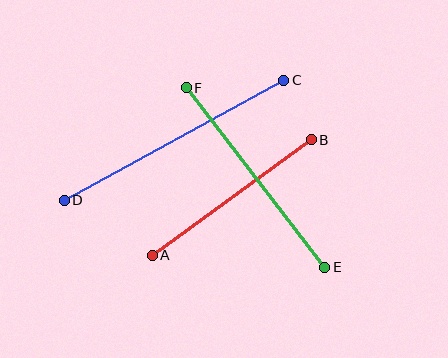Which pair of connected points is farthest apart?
Points C and D are farthest apart.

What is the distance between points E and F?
The distance is approximately 227 pixels.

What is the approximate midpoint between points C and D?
The midpoint is at approximately (174, 140) pixels.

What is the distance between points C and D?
The distance is approximately 250 pixels.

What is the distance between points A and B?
The distance is approximately 196 pixels.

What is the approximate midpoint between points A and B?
The midpoint is at approximately (232, 198) pixels.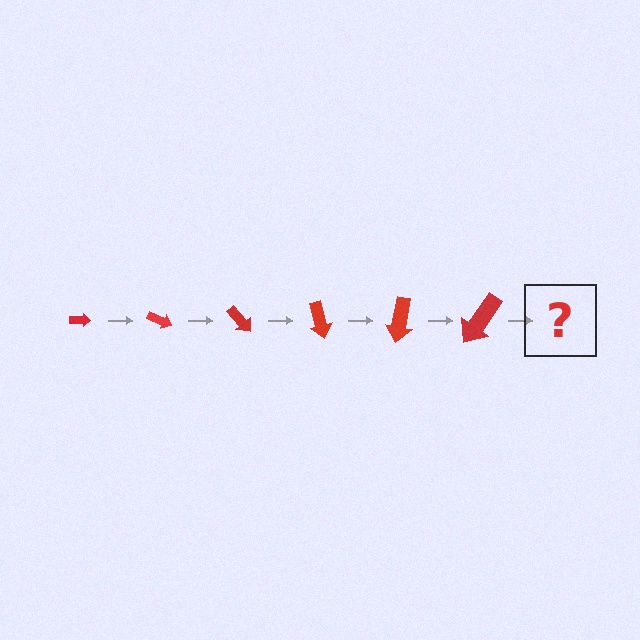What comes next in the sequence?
The next element should be an arrow, larger than the previous one and rotated 150 degrees from the start.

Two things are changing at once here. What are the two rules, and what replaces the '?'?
The two rules are that the arrow grows larger each step and it rotates 25 degrees each step. The '?' should be an arrow, larger than the previous one and rotated 150 degrees from the start.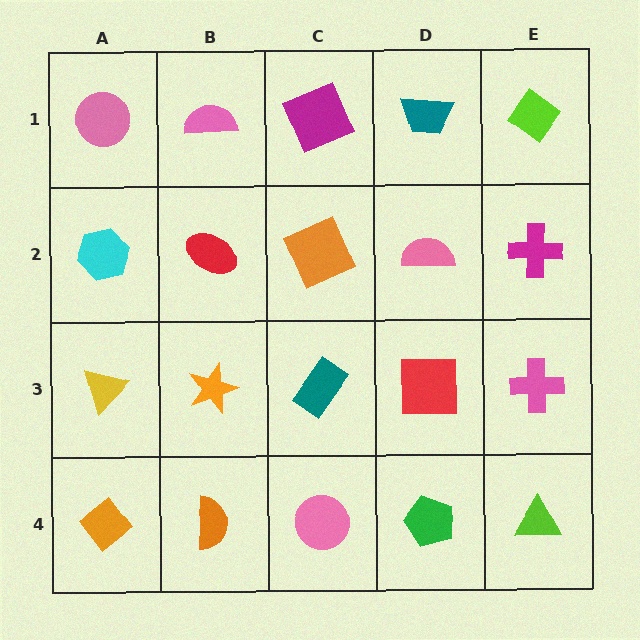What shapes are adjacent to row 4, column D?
A red square (row 3, column D), a pink circle (row 4, column C), a lime triangle (row 4, column E).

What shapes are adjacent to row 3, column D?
A pink semicircle (row 2, column D), a green pentagon (row 4, column D), a teal rectangle (row 3, column C), a pink cross (row 3, column E).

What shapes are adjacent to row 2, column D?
A teal trapezoid (row 1, column D), a red square (row 3, column D), an orange square (row 2, column C), a magenta cross (row 2, column E).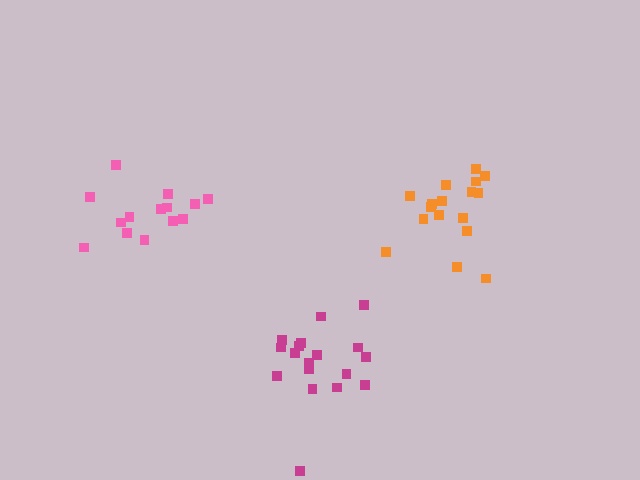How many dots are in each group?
Group 1: 17 dots, Group 2: 18 dots, Group 3: 14 dots (49 total).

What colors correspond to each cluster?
The clusters are colored: orange, magenta, pink.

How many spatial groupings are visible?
There are 3 spatial groupings.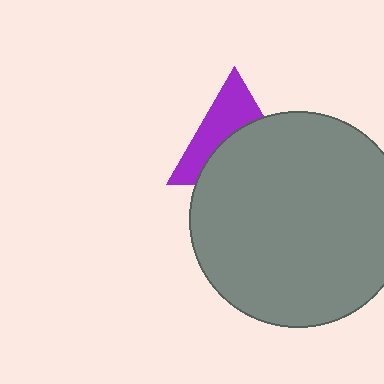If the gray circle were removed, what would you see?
You would see the complete purple triangle.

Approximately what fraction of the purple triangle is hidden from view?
Roughly 55% of the purple triangle is hidden behind the gray circle.